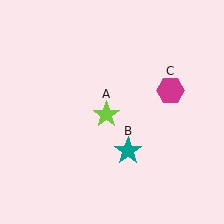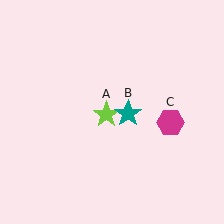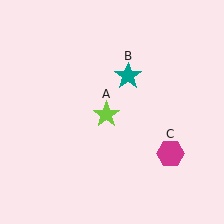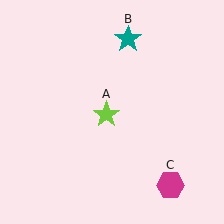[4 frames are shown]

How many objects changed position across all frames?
2 objects changed position: teal star (object B), magenta hexagon (object C).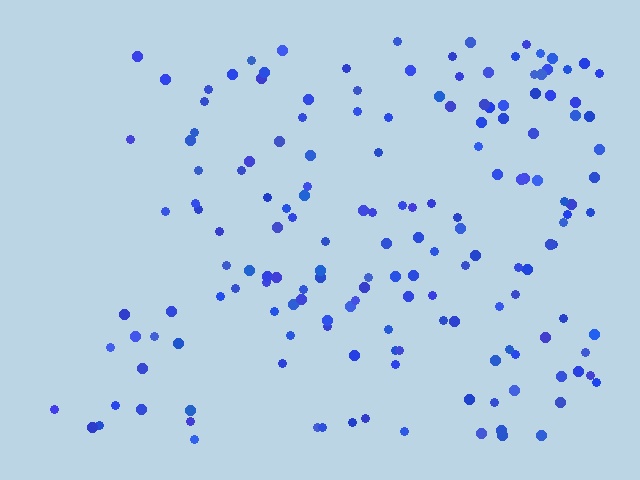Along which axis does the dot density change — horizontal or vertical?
Horizontal.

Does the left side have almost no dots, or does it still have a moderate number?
Still a moderate number, just noticeably fewer than the right.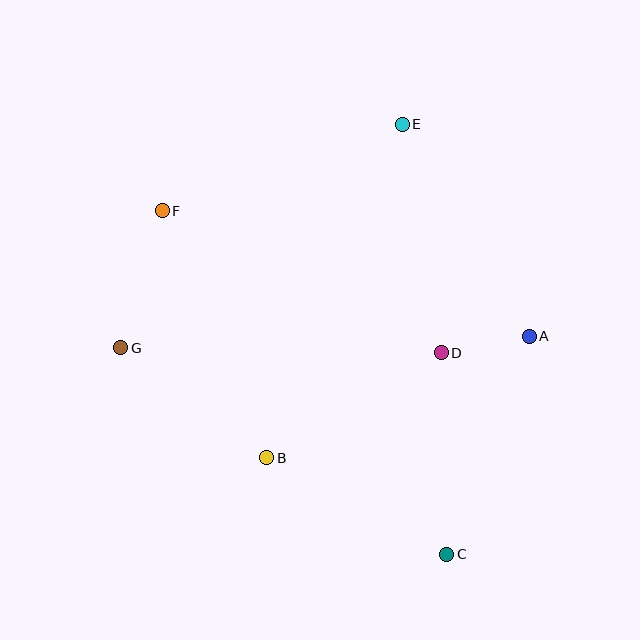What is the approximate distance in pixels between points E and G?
The distance between E and G is approximately 360 pixels.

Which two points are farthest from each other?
Points C and F are farthest from each other.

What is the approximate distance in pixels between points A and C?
The distance between A and C is approximately 233 pixels.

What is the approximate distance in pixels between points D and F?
The distance between D and F is approximately 313 pixels.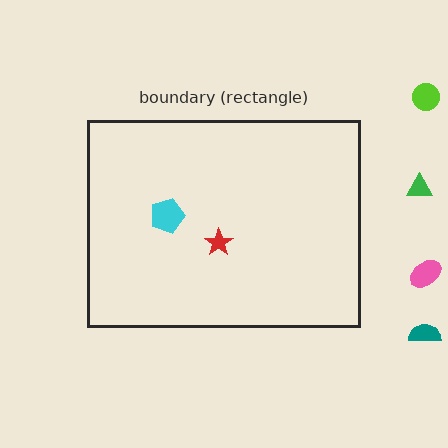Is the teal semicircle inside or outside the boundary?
Outside.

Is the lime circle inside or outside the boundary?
Outside.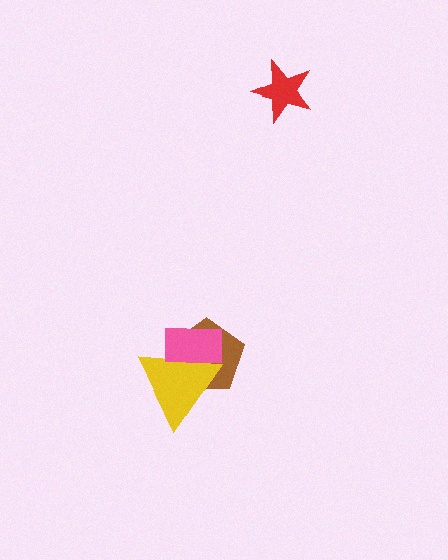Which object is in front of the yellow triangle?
The pink rectangle is in front of the yellow triangle.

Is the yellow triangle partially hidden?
Yes, it is partially covered by another shape.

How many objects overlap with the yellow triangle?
2 objects overlap with the yellow triangle.